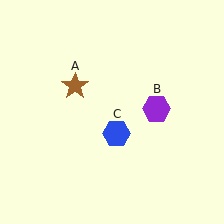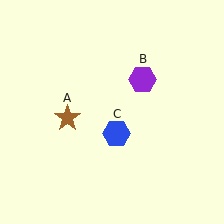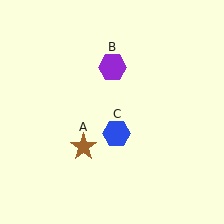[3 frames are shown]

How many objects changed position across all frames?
2 objects changed position: brown star (object A), purple hexagon (object B).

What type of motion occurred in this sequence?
The brown star (object A), purple hexagon (object B) rotated counterclockwise around the center of the scene.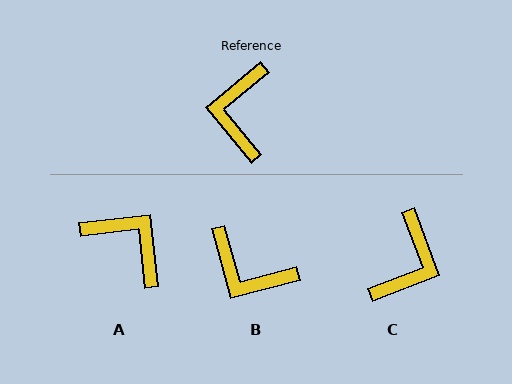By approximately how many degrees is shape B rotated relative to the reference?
Approximately 65 degrees counter-clockwise.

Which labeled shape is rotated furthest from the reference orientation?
C, about 161 degrees away.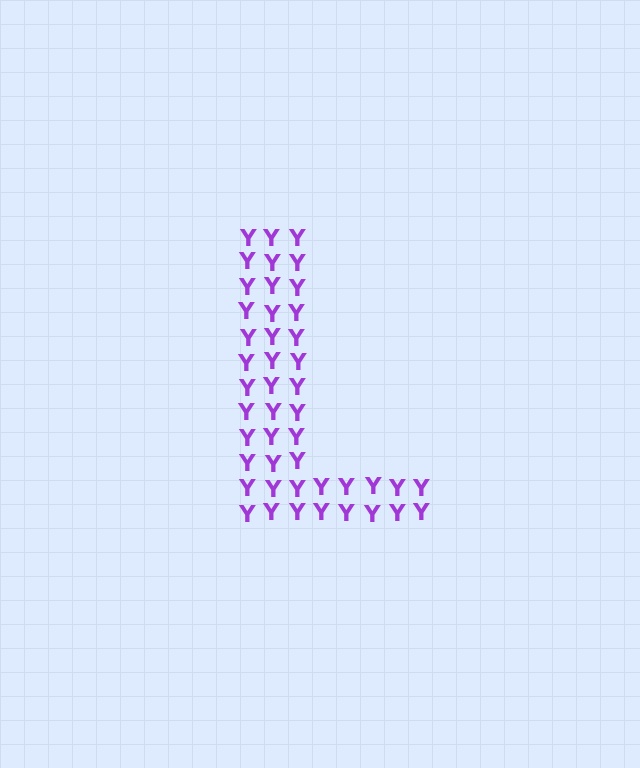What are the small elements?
The small elements are letter Y's.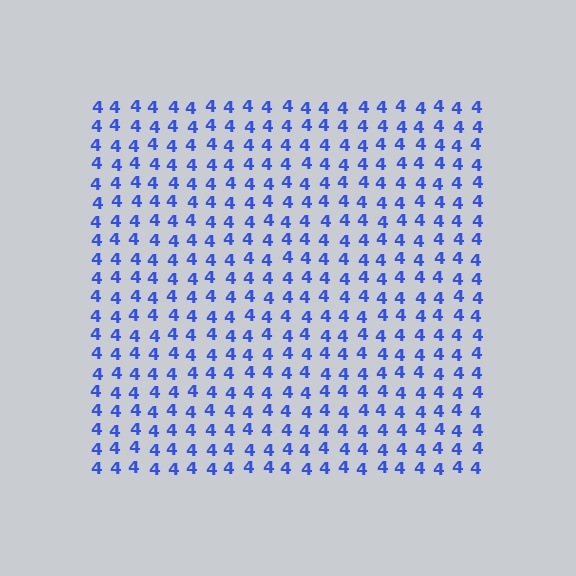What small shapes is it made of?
It is made of small digit 4's.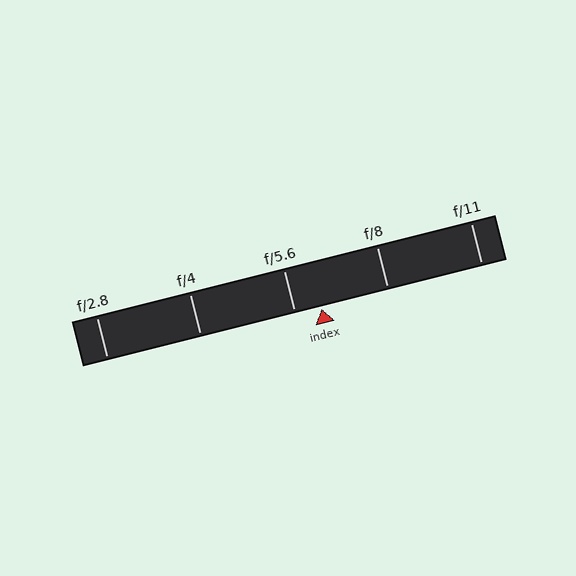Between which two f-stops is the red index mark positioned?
The index mark is between f/5.6 and f/8.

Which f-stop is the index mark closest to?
The index mark is closest to f/5.6.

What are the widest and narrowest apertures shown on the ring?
The widest aperture shown is f/2.8 and the narrowest is f/11.